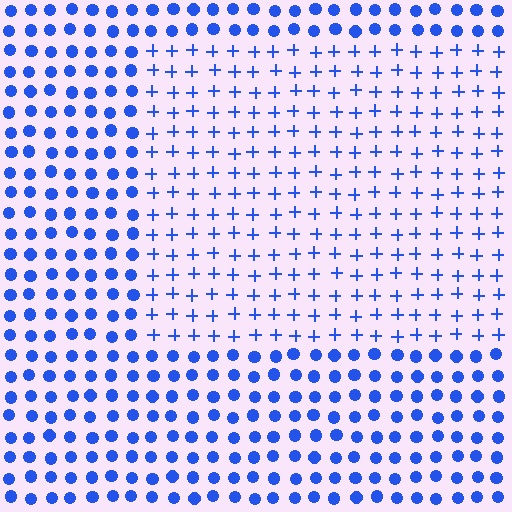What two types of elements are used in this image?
The image uses plus signs inside the rectangle region and circles outside it.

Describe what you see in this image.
The image is filled with small blue elements arranged in a uniform grid. A rectangle-shaped region contains plus signs, while the surrounding area contains circles. The boundary is defined purely by the change in element shape.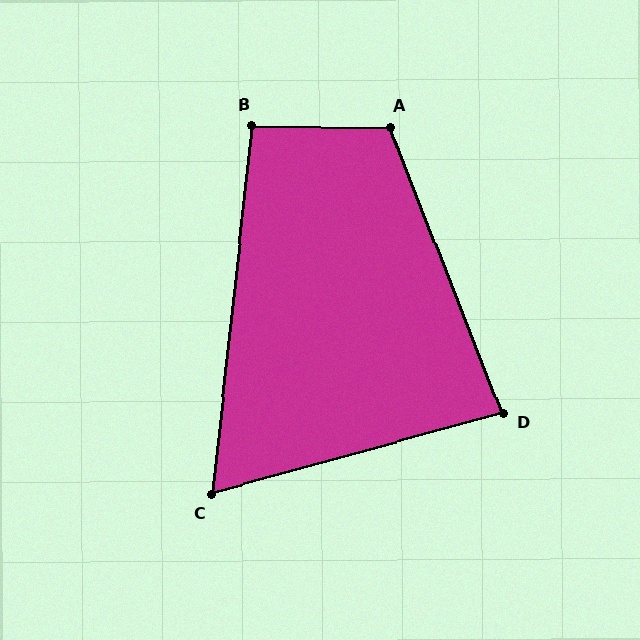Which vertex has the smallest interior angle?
C, at approximately 68 degrees.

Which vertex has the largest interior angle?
A, at approximately 112 degrees.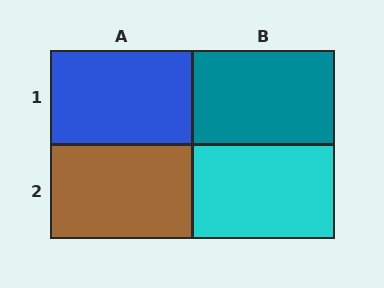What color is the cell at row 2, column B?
Cyan.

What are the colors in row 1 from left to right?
Blue, teal.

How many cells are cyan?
1 cell is cyan.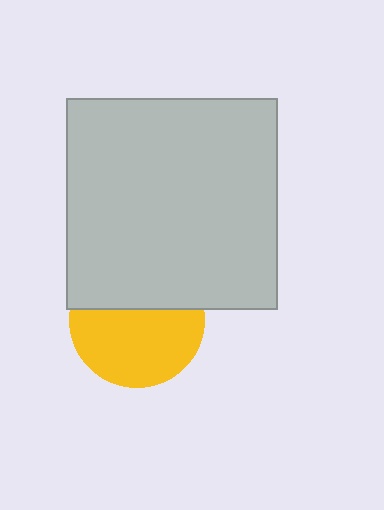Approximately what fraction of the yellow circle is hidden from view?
Roughly 40% of the yellow circle is hidden behind the light gray square.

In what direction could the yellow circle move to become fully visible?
The yellow circle could move down. That would shift it out from behind the light gray square entirely.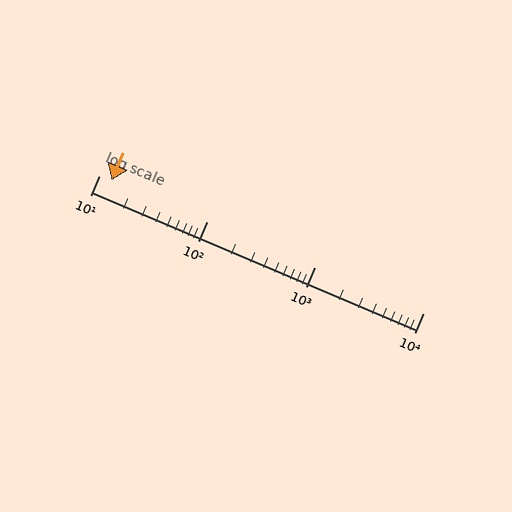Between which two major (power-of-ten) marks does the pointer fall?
The pointer is between 10 and 100.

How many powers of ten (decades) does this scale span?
The scale spans 3 decades, from 10 to 10000.